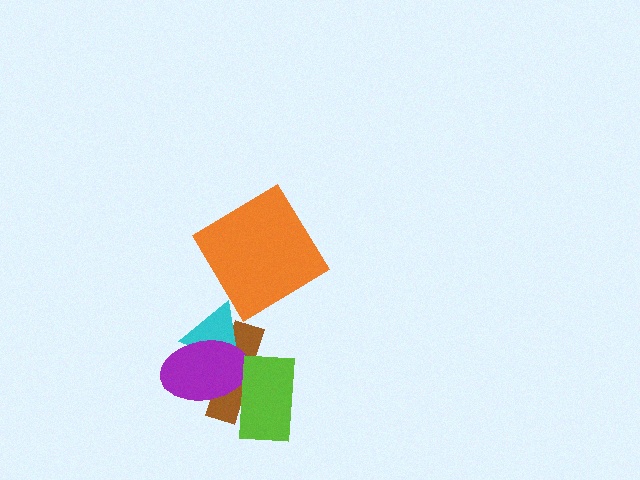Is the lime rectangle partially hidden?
No, no other shape covers it.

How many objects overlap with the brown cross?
3 objects overlap with the brown cross.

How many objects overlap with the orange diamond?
0 objects overlap with the orange diamond.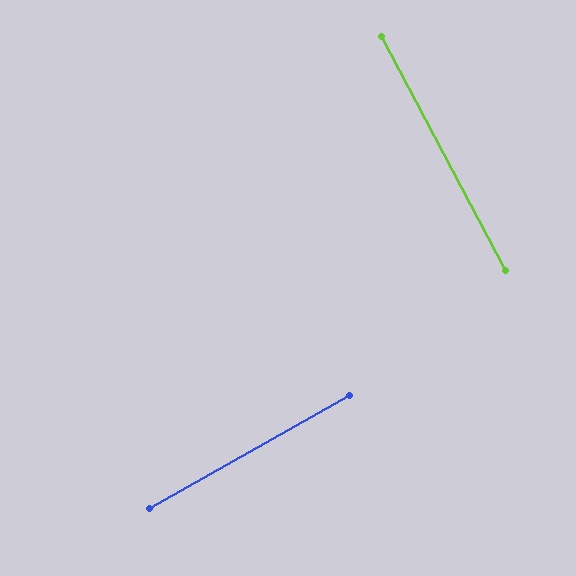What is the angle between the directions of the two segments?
Approximately 89 degrees.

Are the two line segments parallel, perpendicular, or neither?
Perpendicular — they meet at approximately 89°.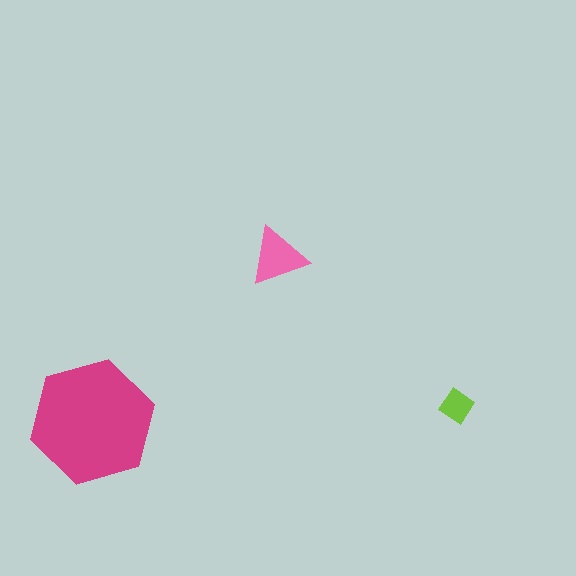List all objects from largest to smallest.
The magenta hexagon, the pink triangle, the lime diamond.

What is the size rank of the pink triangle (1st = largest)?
2nd.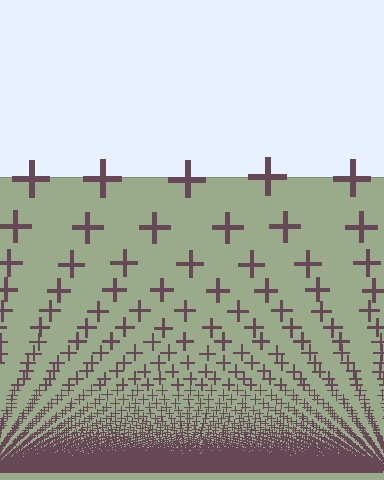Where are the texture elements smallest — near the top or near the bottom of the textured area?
Near the bottom.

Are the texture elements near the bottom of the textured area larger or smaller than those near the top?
Smaller. The gradient is inverted — elements near the bottom are smaller and denser.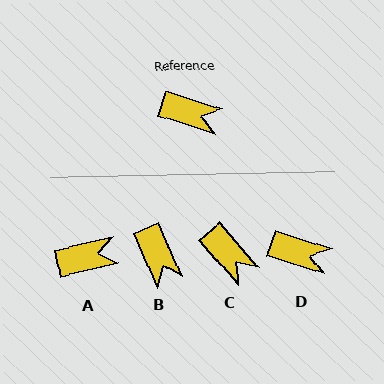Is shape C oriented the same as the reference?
No, it is off by about 32 degrees.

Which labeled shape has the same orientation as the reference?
D.